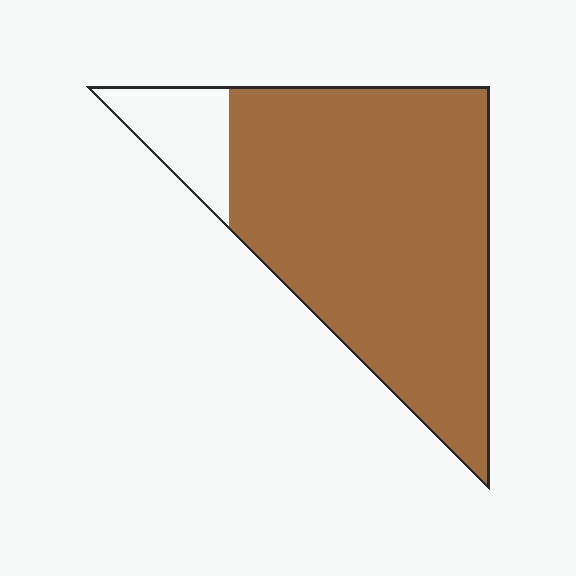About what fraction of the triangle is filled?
About seven eighths (7/8).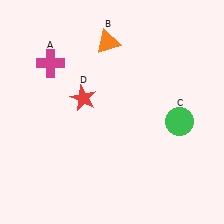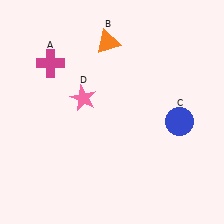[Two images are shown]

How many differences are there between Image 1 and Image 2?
There are 2 differences between the two images.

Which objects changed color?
C changed from green to blue. D changed from red to pink.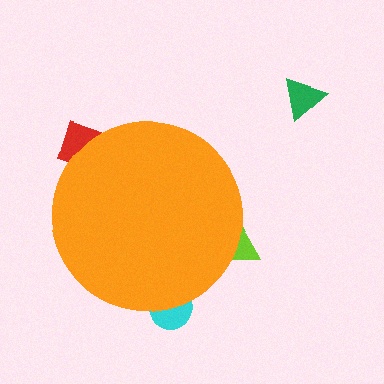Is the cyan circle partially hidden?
Yes, the cyan circle is partially hidden behind the orange circle.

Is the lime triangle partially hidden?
Yes, the lime triangle is partially hidden behind the orange circle.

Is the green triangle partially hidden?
No, the green triangle is fully visible.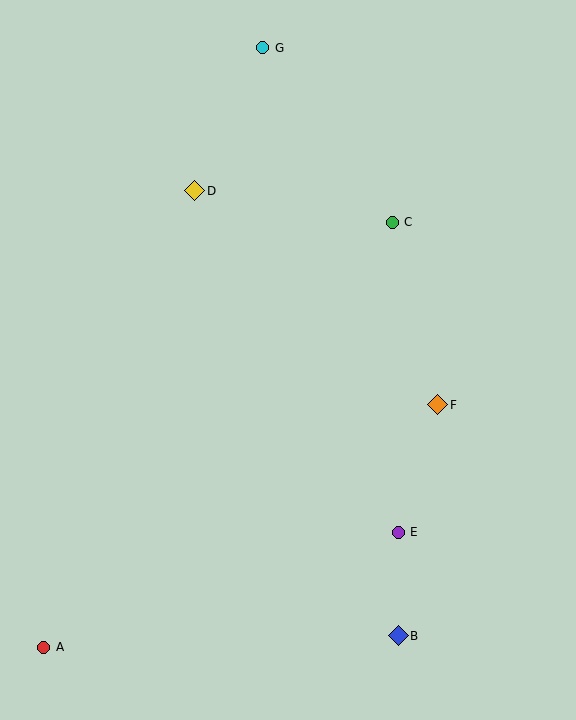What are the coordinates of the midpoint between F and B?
The midpoint between F and B is at (418, 520).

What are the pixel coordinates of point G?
Point G is at (263, 48).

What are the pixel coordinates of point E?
Point E is at (398, 532).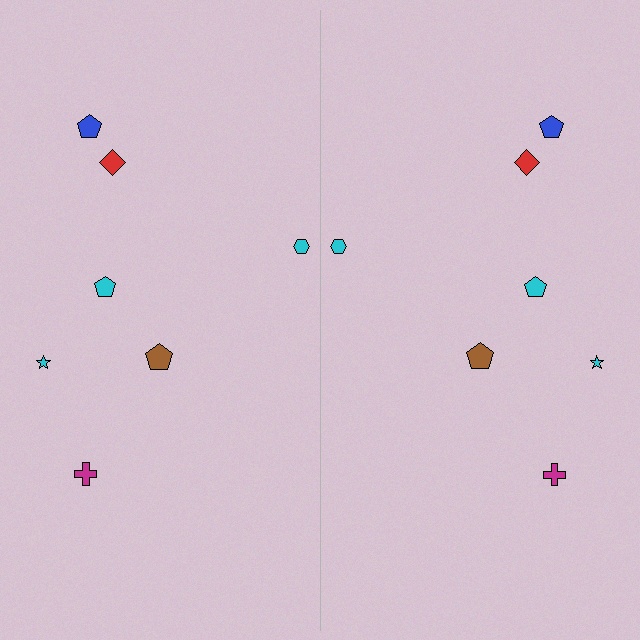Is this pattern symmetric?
Yes, this pattern has bilateral (reflection) symmetry.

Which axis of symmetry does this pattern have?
The pattern has a vertical axis of symmetry running through the center of the image.